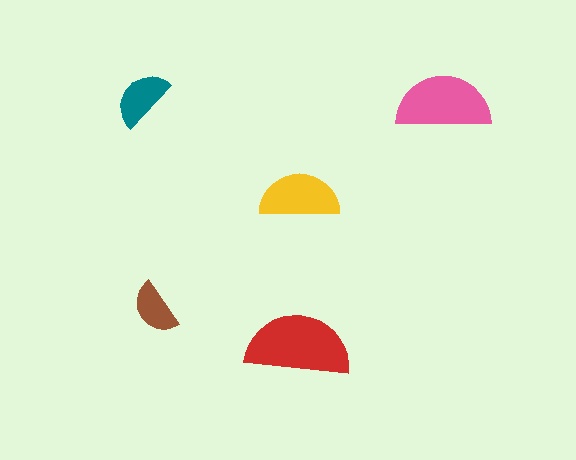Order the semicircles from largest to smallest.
the red one, the pink one, the yellow one, the teal one, the brown one.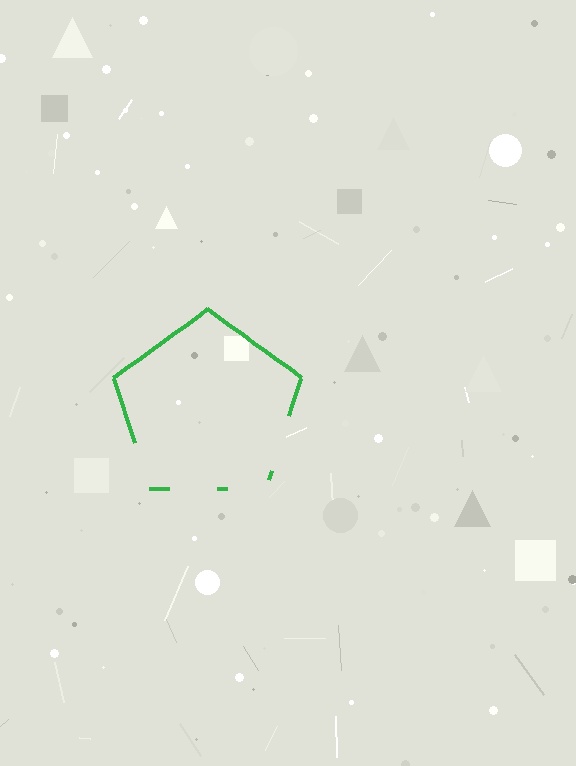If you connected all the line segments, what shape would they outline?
They would outline a pentagon.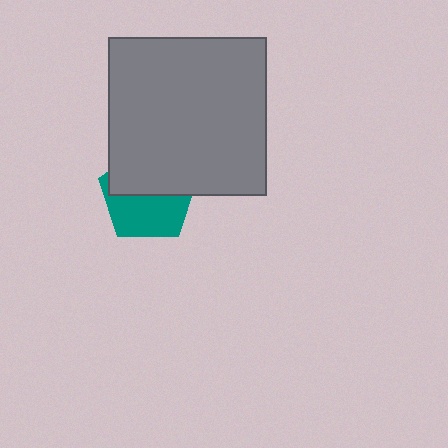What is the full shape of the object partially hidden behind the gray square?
The partially hidden object is a teal pentagon.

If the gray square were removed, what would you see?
You would see the complete teal pentagon.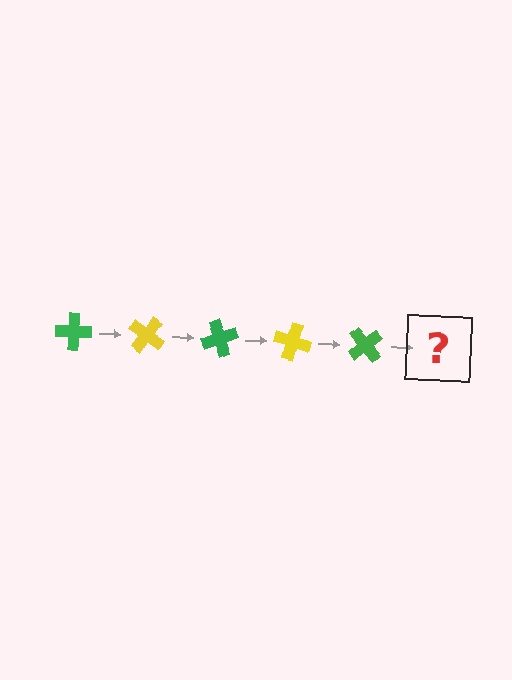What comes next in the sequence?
The next element should be a yellow cross, rotated 175 degrees from the start.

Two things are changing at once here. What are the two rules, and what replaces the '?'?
The two rules are that it rotates 35 degrees each step and the color cycles through green and yellow. The '?' should be a yellow cross, rotated 175 degrees from the start.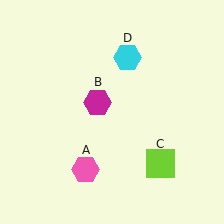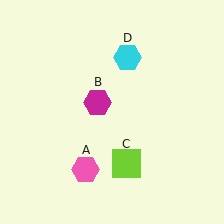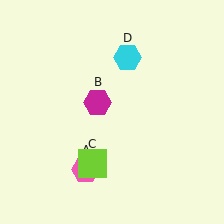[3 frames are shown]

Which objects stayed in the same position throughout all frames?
Pink hexagon (object A) and magenta hexagon (object B) and cyan hexagon (object D) remained stationary.